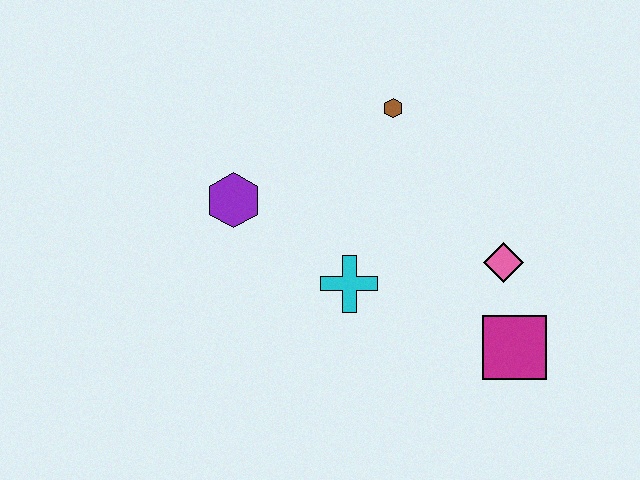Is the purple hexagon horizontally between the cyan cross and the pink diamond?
No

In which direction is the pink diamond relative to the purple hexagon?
The pink diamond is to the right of the purple hexagon.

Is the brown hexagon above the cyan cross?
Yes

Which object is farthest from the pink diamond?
The purple hexagon is farthest from the pink diamond.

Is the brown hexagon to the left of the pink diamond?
Yes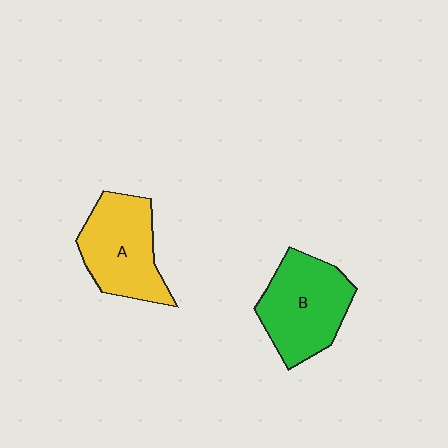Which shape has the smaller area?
Shape A (yellow).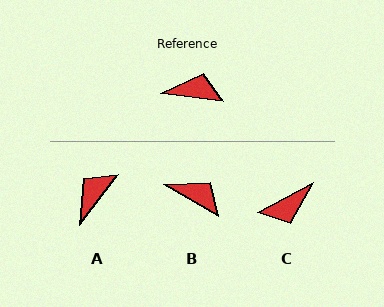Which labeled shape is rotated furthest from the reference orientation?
C, about 145 degrees away.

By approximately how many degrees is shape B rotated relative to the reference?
Approximately 22 degrees clockwise.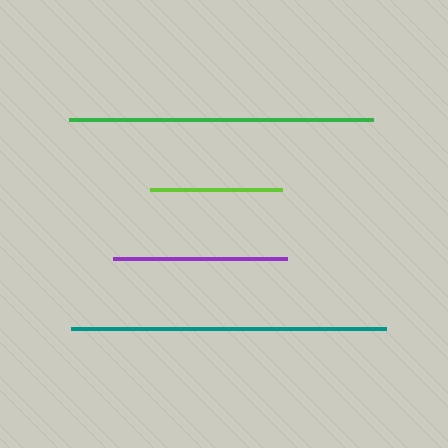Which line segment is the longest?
The teal line is the longest at approximately 315 pixels.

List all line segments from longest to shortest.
From longest to shortest: teal, green, purple, lime.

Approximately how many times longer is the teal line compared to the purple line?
The teal line is approximately 1.8 times the length of the purple line.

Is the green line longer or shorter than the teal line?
The teal line is longer than the green line.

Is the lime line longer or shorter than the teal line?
The teal line is longer than the lime line.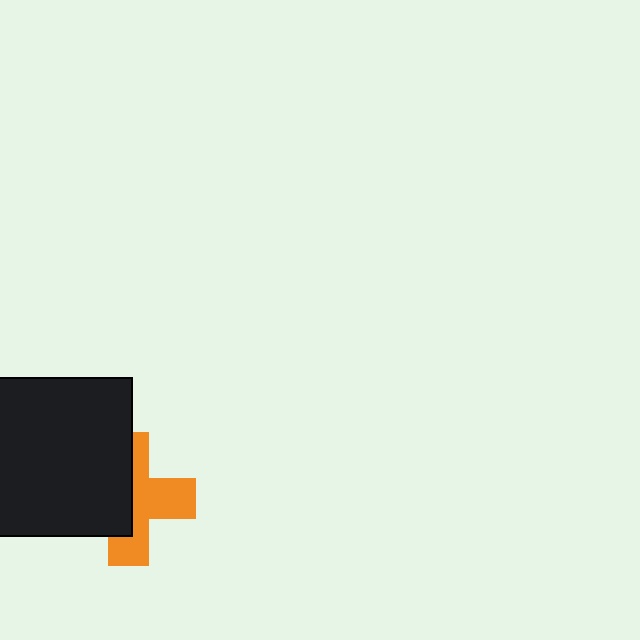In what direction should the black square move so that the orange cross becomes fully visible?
The black square should move left. That is the shortest direction to clear the overlap and leave the orange cross fully visible.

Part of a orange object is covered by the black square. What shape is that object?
It is a cross.